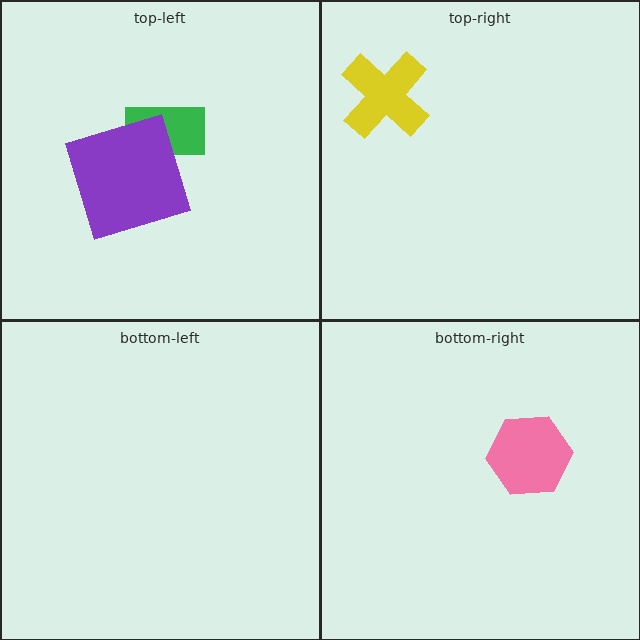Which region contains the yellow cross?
The top-right region.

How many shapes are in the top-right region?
1.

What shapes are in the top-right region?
The yellow cross.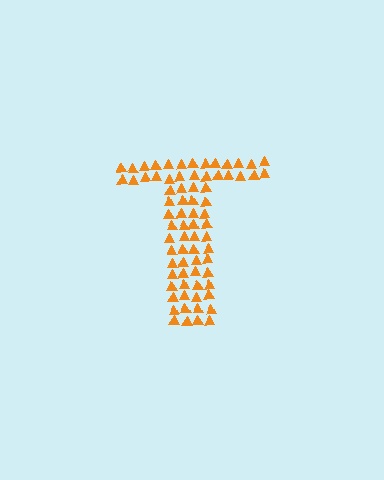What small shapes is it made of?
It is made of small triangles.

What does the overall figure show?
The overall figure shows the letter T.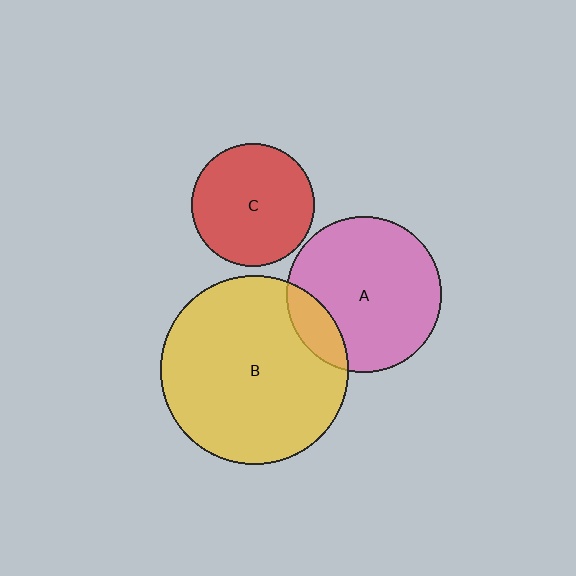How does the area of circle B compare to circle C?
Approximately 2.4 times.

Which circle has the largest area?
Circle B (yellow).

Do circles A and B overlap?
Yes.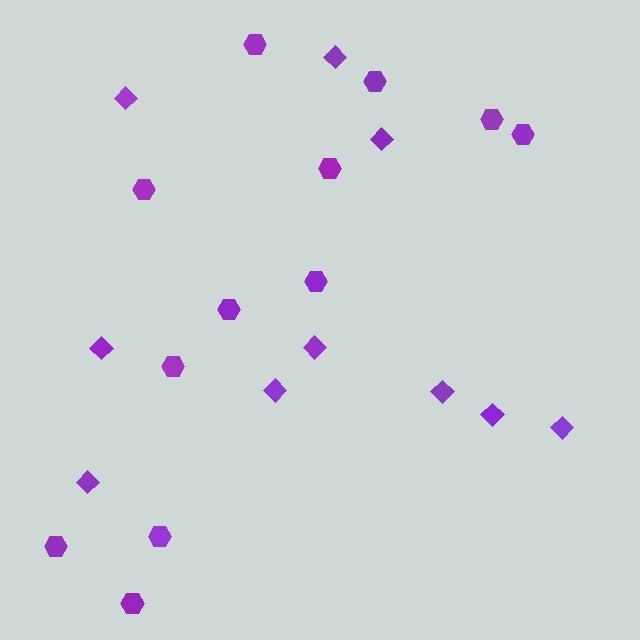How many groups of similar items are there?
There are 2 groups: one group of hexagons (12) and one group of diamonds (10).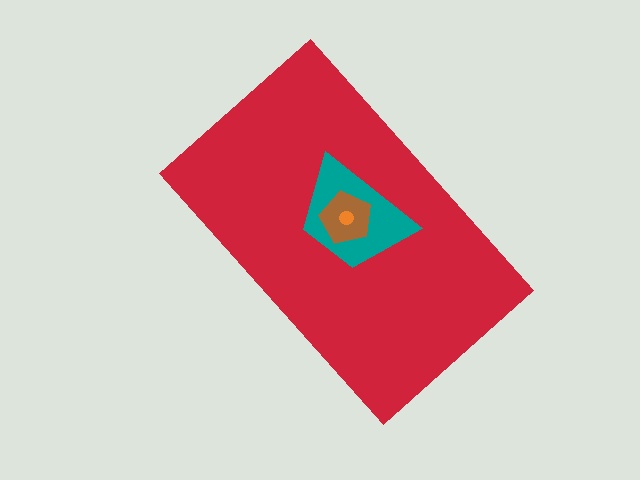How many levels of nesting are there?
4.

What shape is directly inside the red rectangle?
The teal trapezoid.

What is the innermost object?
The orange circle.